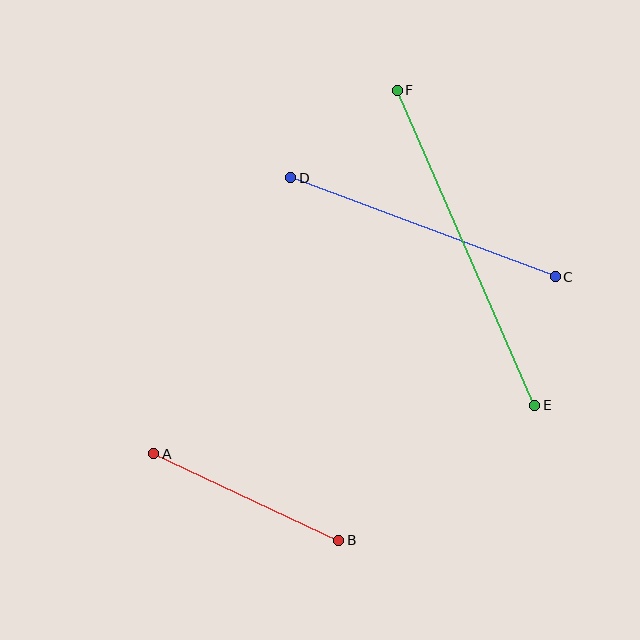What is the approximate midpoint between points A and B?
The midpoint is at approximately (246, 497) pixels.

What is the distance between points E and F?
The distance is approximately 344 pixels.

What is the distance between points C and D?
The distance is approximately 282 pixels.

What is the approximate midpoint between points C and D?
The midpoint is at approximately (423, 227) pixels.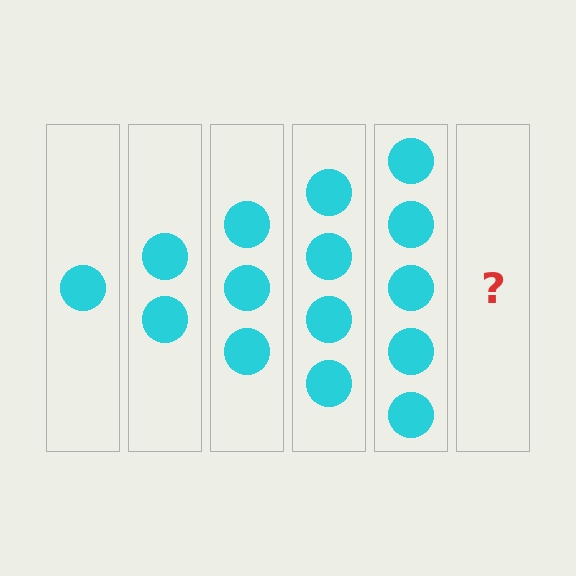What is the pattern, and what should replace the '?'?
The pattern is that each step adds one more circle. The '?' should be 6 circles.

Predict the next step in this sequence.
The next step is 6 circles.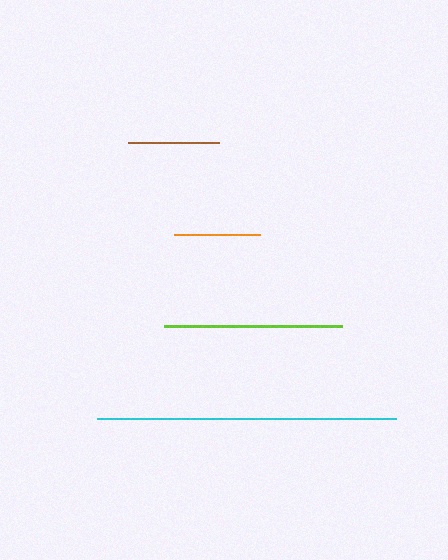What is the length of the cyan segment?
The cyan segment is approximately 298 pixels long.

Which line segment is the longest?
The cyan line is the longest at approximately 298 pixels.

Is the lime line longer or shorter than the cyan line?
The cyan line is longer than the lime line.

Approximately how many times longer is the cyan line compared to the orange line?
The cyan line is approximately 3.5 times the length of the orange line.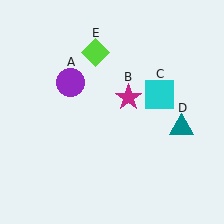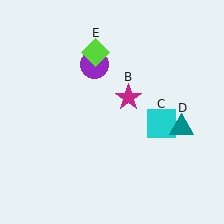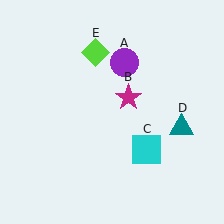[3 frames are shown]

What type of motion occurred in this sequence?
The purple circle (object A), cyan square (object C) rotated clockwise around the center of the scene.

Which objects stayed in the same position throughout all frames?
Magenta star (object B) and teal triangle (object D) and lime diamond (object E) remained stationary.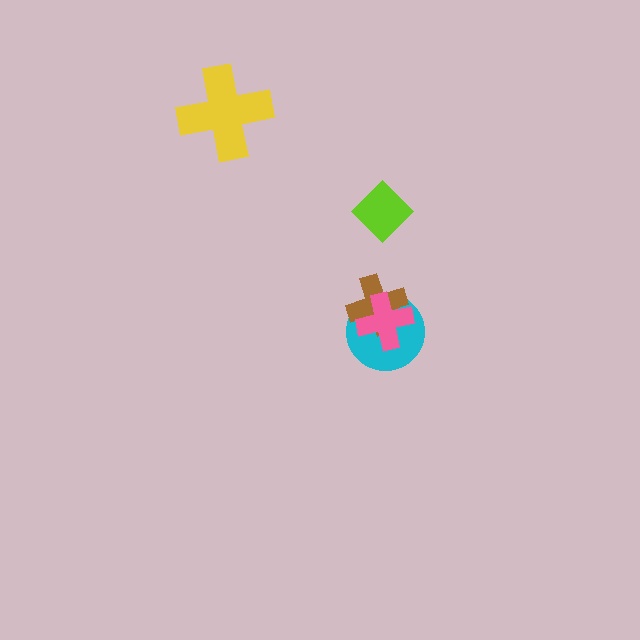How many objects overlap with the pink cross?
2 objects overlap with the pink cross.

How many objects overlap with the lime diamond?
0 objects overlap with the lime diamond.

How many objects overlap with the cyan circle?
2 objects overlap with the cyan circle.